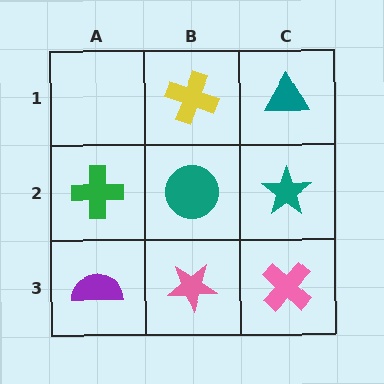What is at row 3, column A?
A purple semicircle.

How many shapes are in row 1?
2 shapes.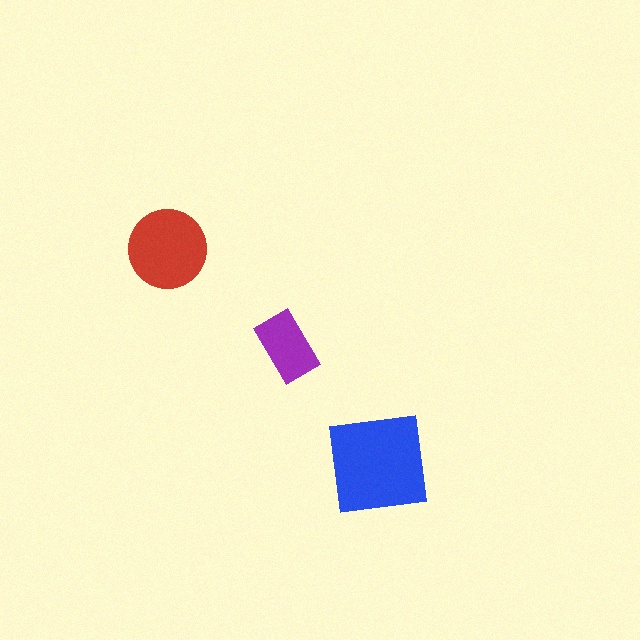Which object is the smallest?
The purple rectangle.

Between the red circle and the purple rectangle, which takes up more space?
The red circle.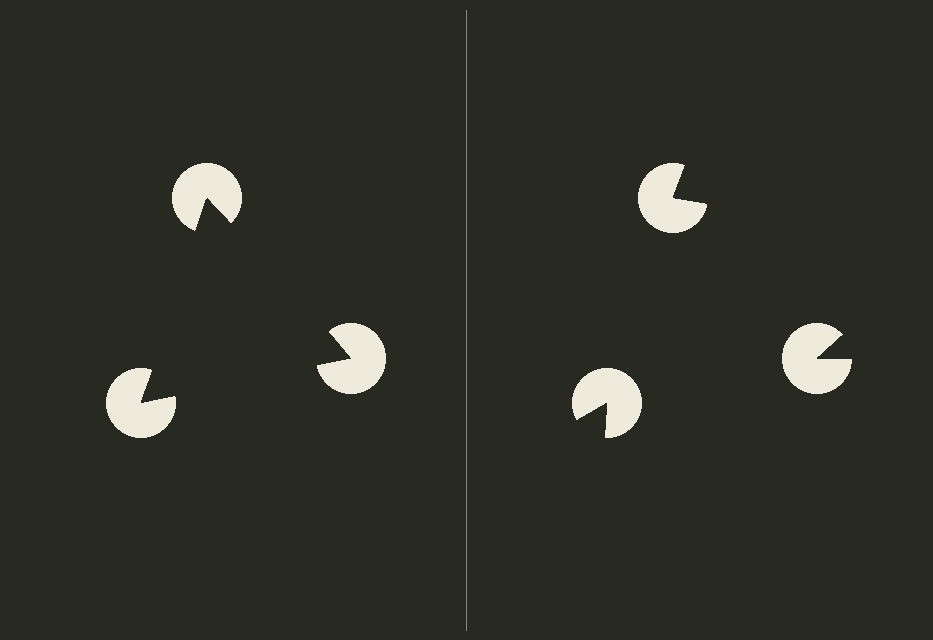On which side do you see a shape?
An illusory triangle appears on the left side. On the right side the wedge cuts are rotated, so no coherent shape forms.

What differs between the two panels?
The pac-man discs are positioned identically on both sides; only the wedge orientations differ. On the left they align to a triangle; on the right they are misaligned.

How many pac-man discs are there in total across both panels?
6 — 3 on each side.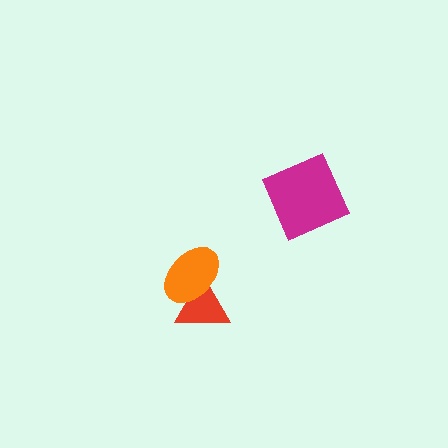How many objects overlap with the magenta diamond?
0 objects overlap with the magenta diamond.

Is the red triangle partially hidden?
Yes, it is partially covered by another shape.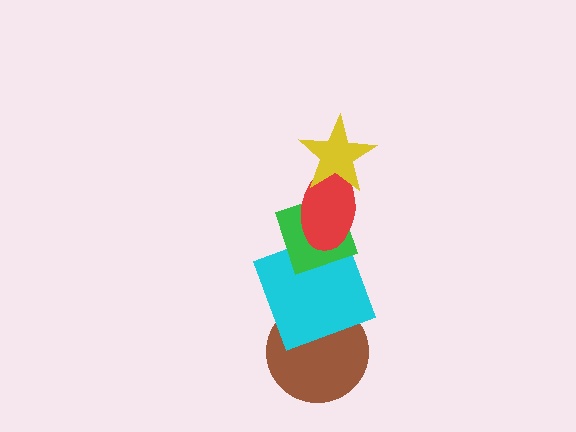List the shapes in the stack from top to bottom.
From top to bottom: the yellow star, the red ellipse, the green diamond, the cyan square, the brown circle.